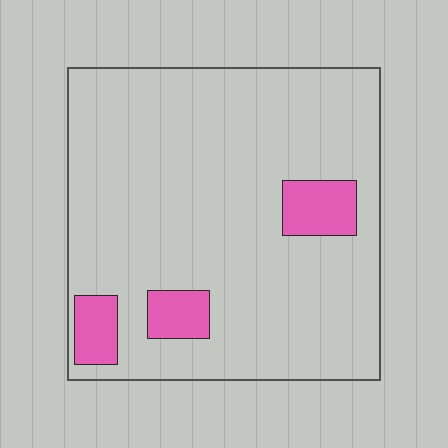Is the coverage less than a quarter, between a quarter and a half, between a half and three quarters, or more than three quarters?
Less than a quarter.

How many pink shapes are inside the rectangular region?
3.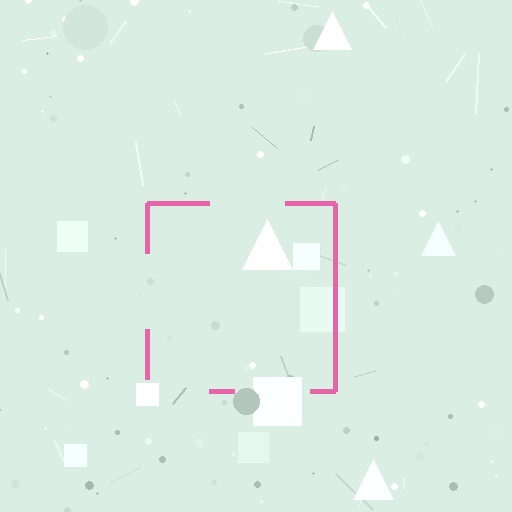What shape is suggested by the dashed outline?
The dashed outline suggests a square.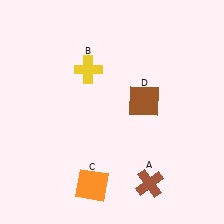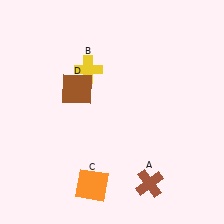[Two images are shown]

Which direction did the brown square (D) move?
The brown square (D) moved left.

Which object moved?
The brown square (D) moved left.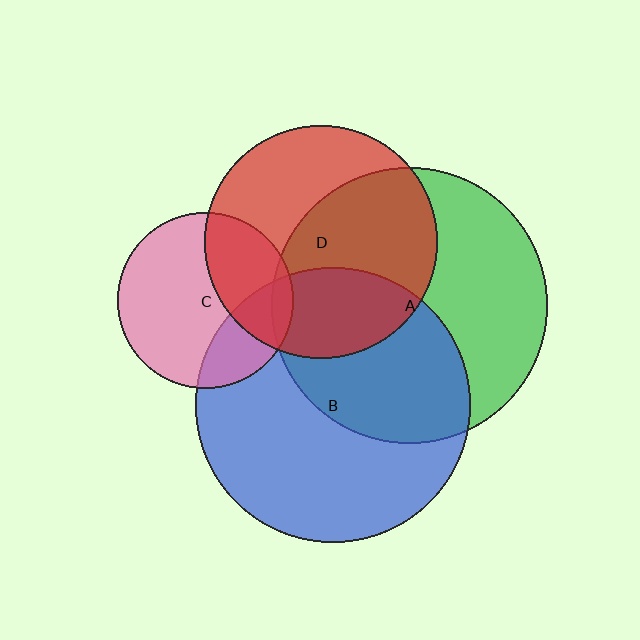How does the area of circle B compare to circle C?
Approximately 2.4 times.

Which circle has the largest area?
Circle A (green).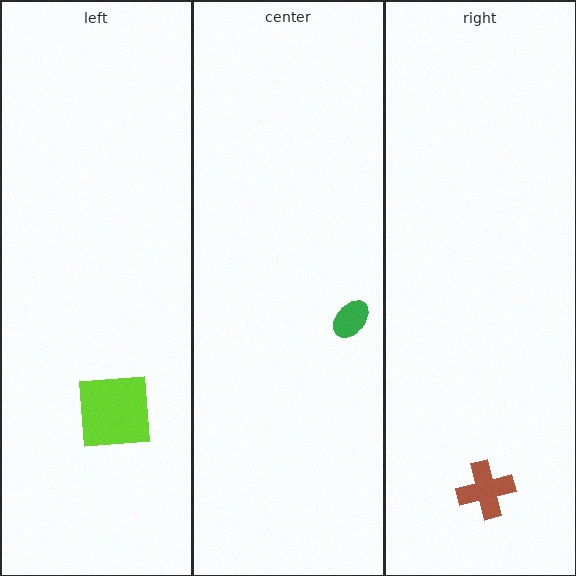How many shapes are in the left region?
1.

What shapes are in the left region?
The lime square.